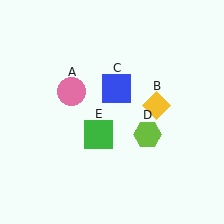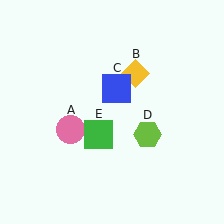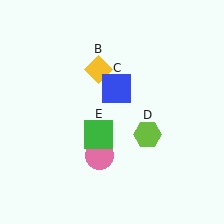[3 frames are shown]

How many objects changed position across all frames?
2 objects changed position: pink circle (object A), yellow diamond (object B).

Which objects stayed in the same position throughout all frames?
Blue square (object C) and lime hexagon (object D) and green square (object E) remained stationary.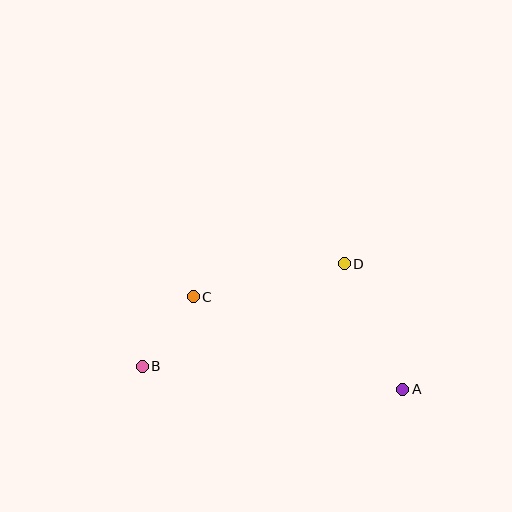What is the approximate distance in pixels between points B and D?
The distance between B and D is approximately 227 pixels.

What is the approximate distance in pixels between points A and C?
The distance between A and C is approximately 229 pixels.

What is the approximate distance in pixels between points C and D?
The distance between C and D is approximately 155 pixels.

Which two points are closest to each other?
Points B and C are closest to each other.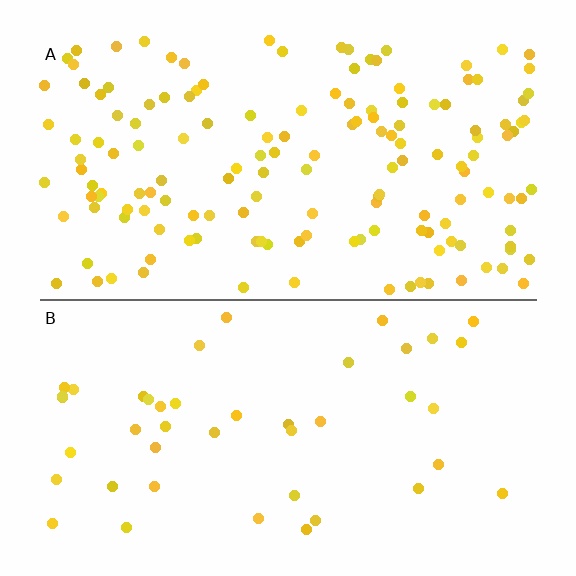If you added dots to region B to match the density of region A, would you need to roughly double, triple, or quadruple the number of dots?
Approximately triple.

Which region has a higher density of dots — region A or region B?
A (the top).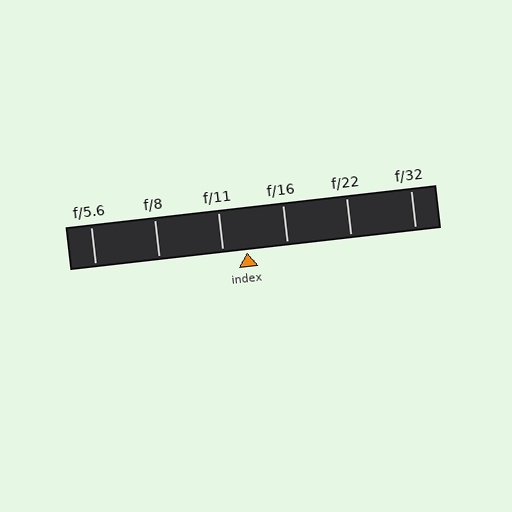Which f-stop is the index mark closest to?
The index mark is closest to f/11.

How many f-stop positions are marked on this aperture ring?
There are 6 f-stop positions marked.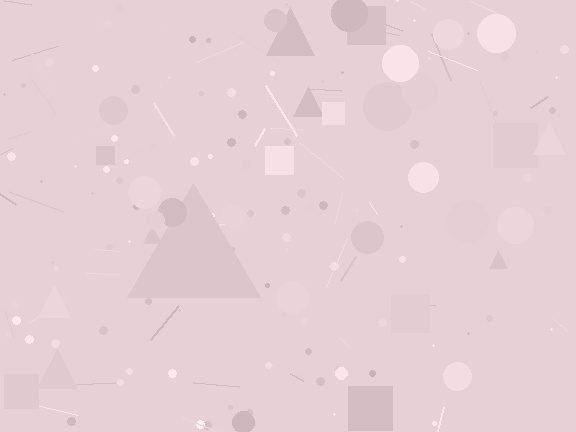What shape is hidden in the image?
A triangle is hidden in the image.